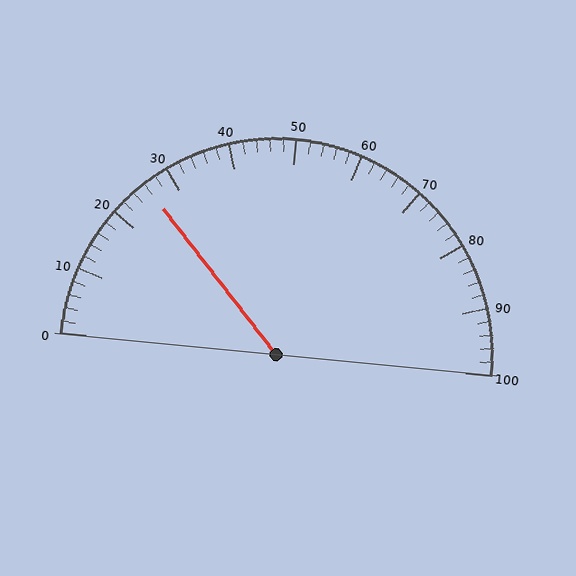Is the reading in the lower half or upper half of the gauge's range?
The reading is in the lower half of the range (0 to 100).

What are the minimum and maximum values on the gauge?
The gauge ranges from 0 to 100.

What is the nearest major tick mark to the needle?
The nearest major tick mark is 30.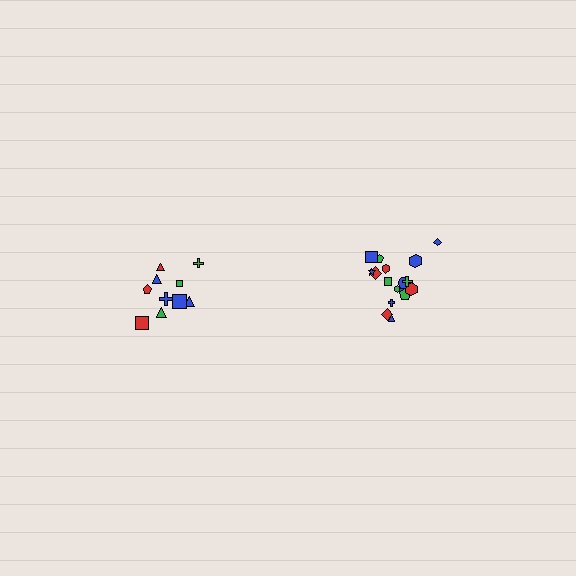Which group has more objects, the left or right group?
The right group.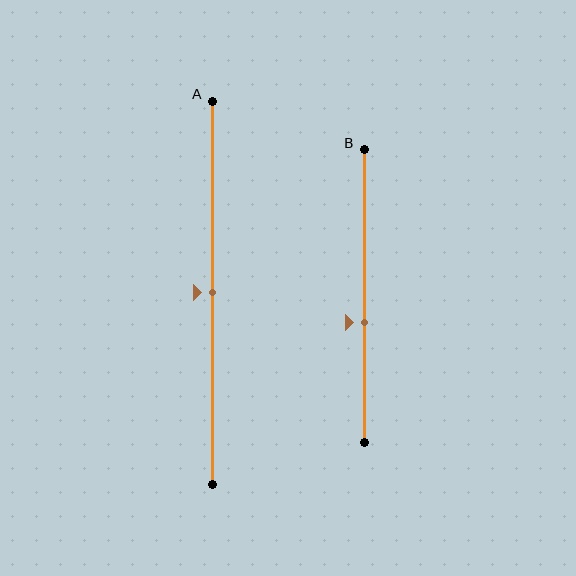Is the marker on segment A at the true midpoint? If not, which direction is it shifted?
Yes, the marker on segment A is at the true midpoint.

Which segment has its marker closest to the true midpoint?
Segment A has its marker closest to the true midpoint.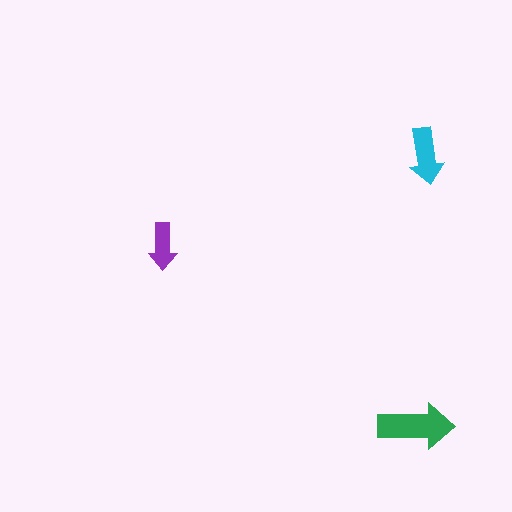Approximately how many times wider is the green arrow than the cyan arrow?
About 1.5 times wider.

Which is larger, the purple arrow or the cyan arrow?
The cyan one.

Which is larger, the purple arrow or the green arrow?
The green one.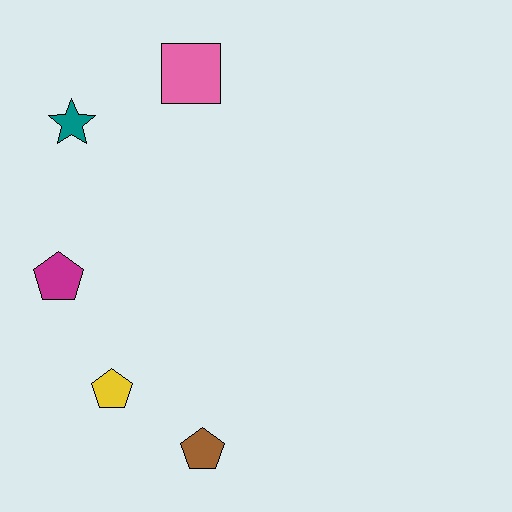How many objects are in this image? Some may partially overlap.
There are 5 objects.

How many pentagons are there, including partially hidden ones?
There are 3 pentagons.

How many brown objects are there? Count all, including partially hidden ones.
There is 1 brown object.